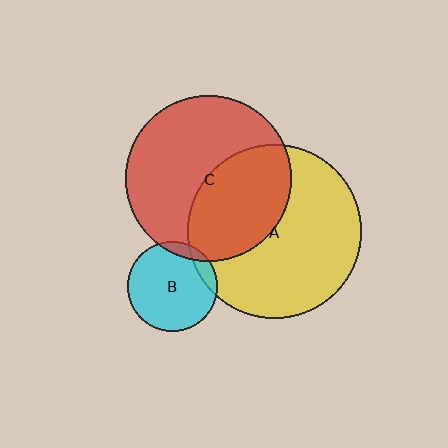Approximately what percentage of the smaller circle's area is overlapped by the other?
Approximately 40%.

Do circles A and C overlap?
Yes.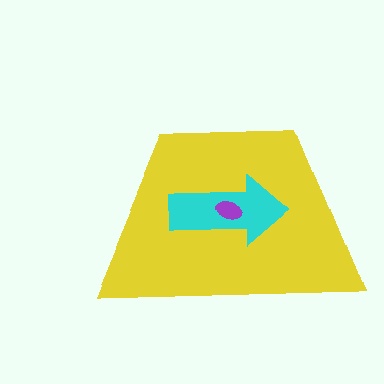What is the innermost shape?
The purple ellipse.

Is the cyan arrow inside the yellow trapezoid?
Yes.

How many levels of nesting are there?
3.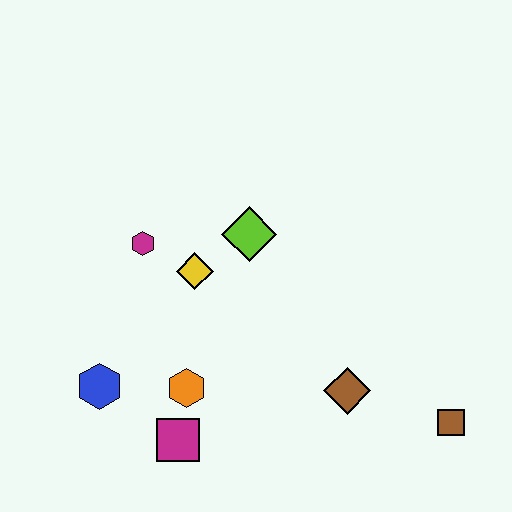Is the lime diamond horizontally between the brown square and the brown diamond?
No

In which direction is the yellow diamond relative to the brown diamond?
The yellow diamond is to the left of the brown diamond.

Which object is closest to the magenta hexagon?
The yellow diamond is closest to the magenta hexagon.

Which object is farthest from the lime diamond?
The brown square is farthest from the lime diamond.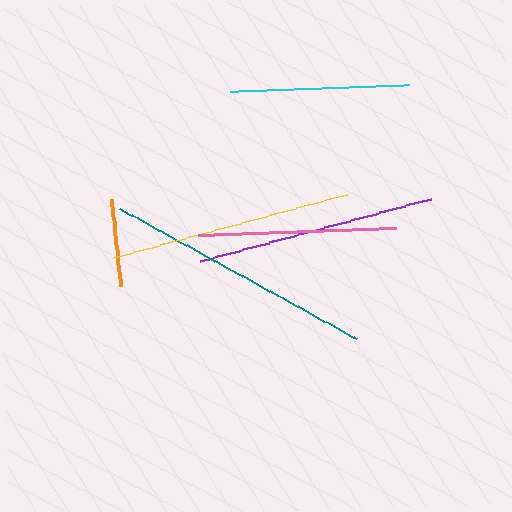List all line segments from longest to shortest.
From longest to shortest: teal, yellow, purple, pink, cyan, orange.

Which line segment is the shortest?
The orange line is the shortest at approximately 87 pixels.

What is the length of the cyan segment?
The cyan segment is approximately 178 pixels long.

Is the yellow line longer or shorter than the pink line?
The yellow line is longer than the pink line.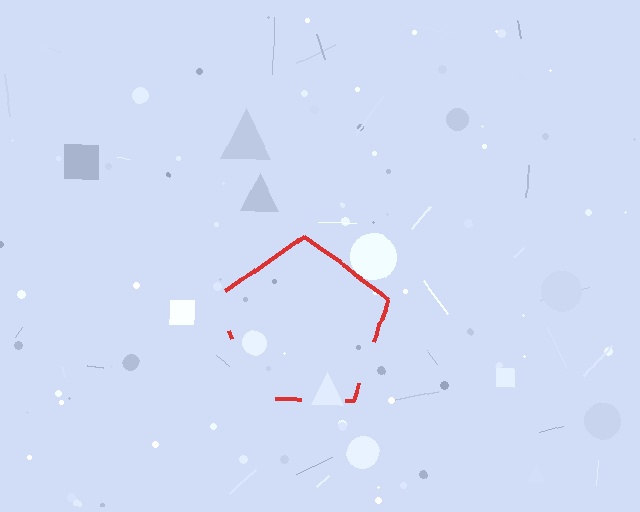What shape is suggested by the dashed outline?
The dashed outline suggests a pentagon.